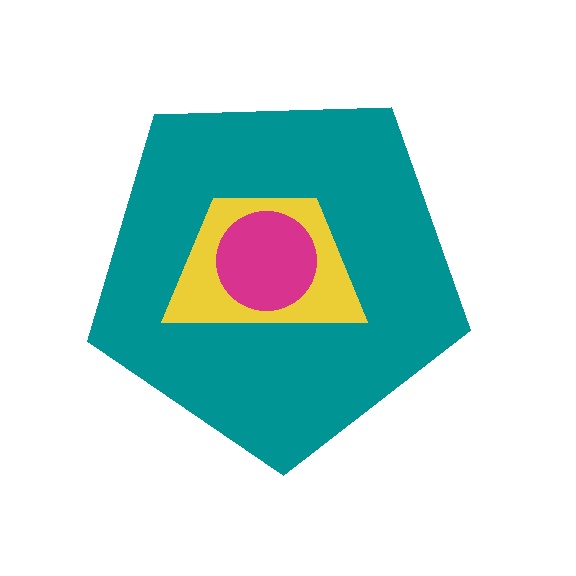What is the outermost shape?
The teal pentagon.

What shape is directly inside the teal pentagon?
The yellow trapezoid.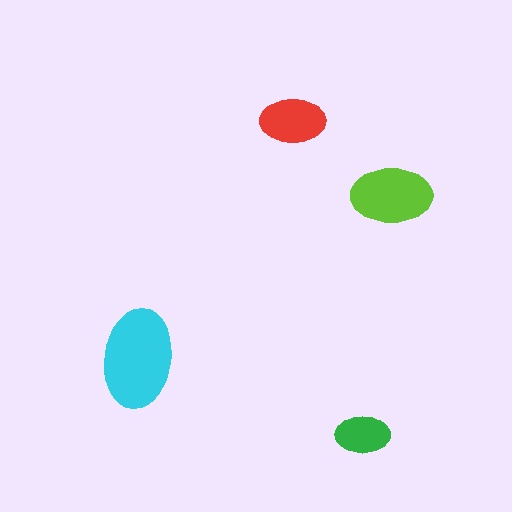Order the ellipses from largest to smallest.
the cyan one, the lime one, the red one, the green one.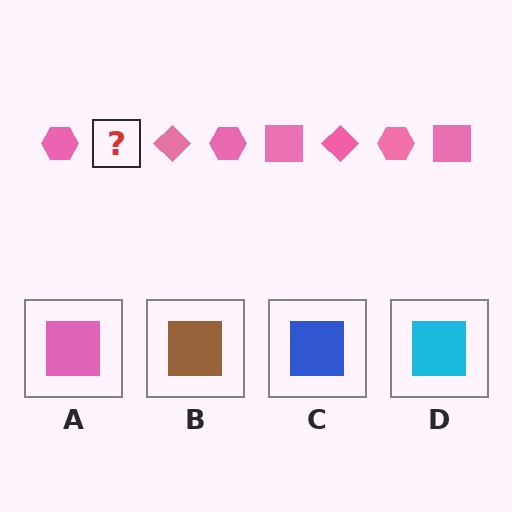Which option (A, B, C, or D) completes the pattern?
A.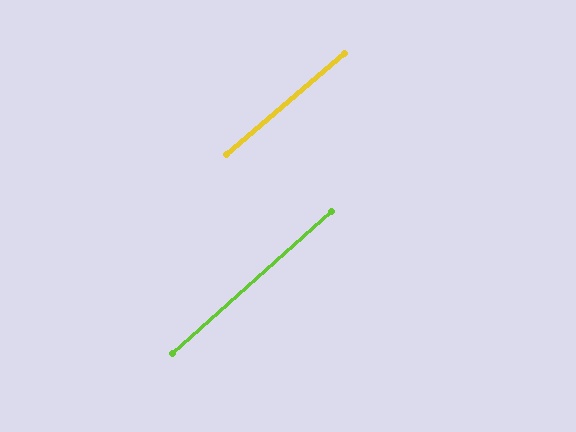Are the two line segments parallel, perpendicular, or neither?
Parallel — their directions differ by only 1.3°.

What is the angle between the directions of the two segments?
Approximately 1 degree.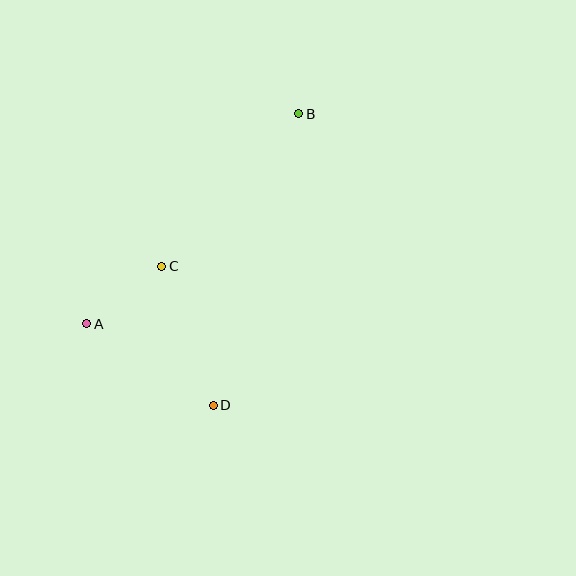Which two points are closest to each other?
Points A and C are closest to each other.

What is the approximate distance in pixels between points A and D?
The distance between A and D is approximately 151 pixels.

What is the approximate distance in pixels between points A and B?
The distance between A and B is approximately 298 pixels.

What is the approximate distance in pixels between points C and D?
The distance between C and D is approximately 148 pixels.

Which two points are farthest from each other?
Points B and D are farthest from each other.